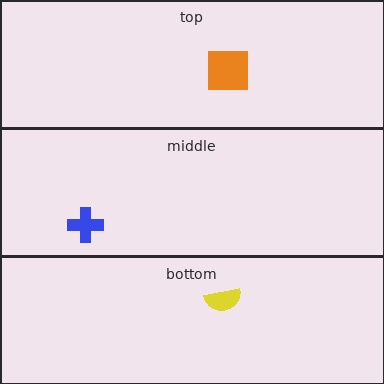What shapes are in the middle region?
The blue cross.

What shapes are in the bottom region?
The yellow semicircle.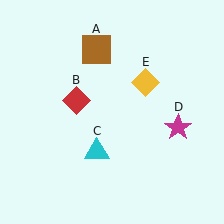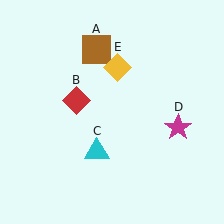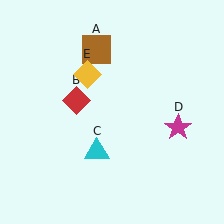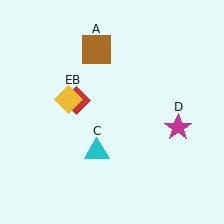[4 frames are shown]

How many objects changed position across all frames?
1 object changed position: yellow diamond (object E).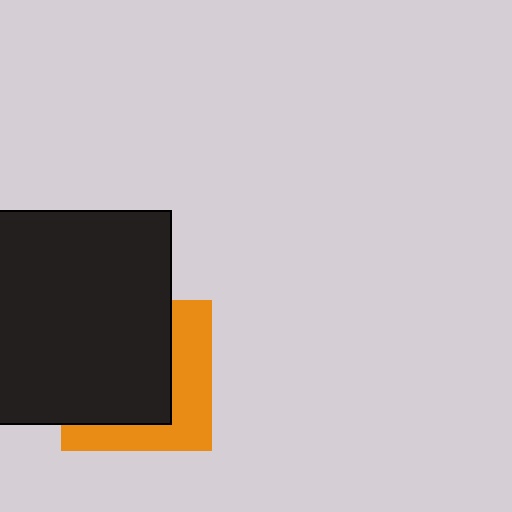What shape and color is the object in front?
The object in front is a black square.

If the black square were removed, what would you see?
You would see the complete orange square.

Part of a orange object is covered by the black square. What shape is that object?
It is a square.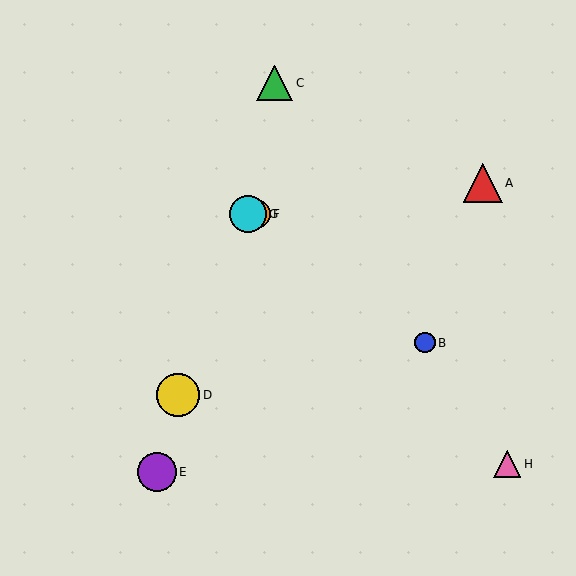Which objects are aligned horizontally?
Objects F, G are aligned horizontally.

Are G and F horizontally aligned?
Yes, both are at y≈214.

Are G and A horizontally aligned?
No, G is at y≈214 and A is at y≈183.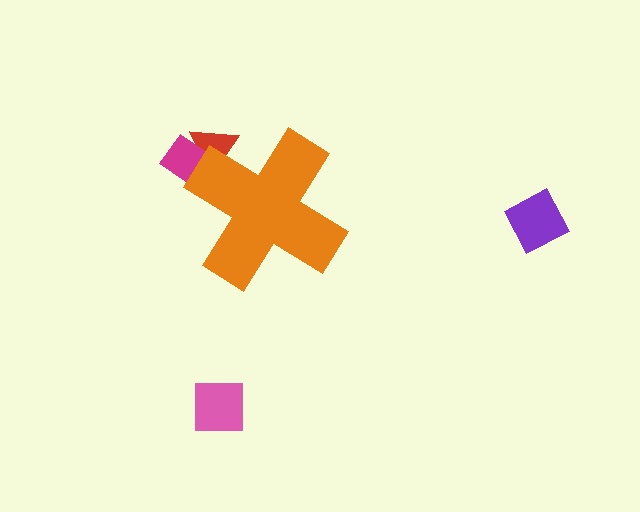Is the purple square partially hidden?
No, the purple square is fully visible.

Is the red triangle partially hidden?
Yes, the red triangle is partially hidden behind the orange cross.